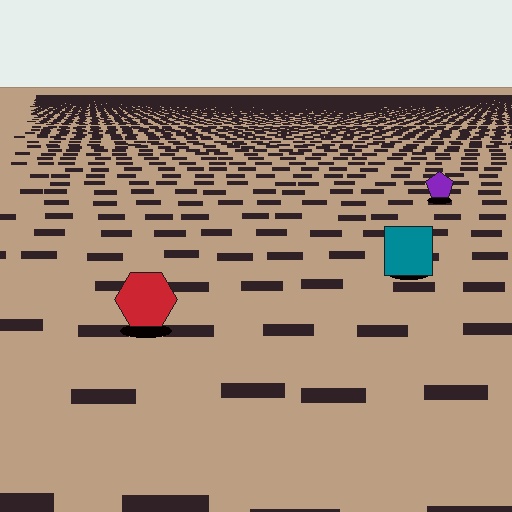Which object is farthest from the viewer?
The purple pentagon is farthest from the viewer. It appears smaller and the ground texture around it is denser.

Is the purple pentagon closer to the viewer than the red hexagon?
No. The red hexagon is closer — you can tell from the texture gradient: the ground texture is coarser near it.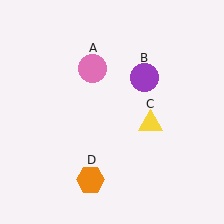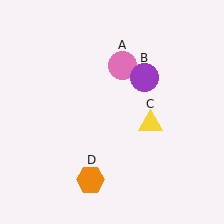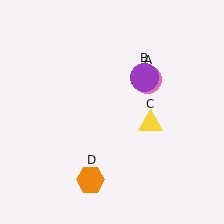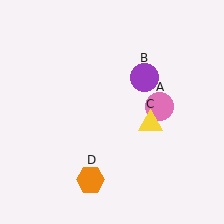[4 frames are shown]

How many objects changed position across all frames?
1 object changed position: pink circle (object A).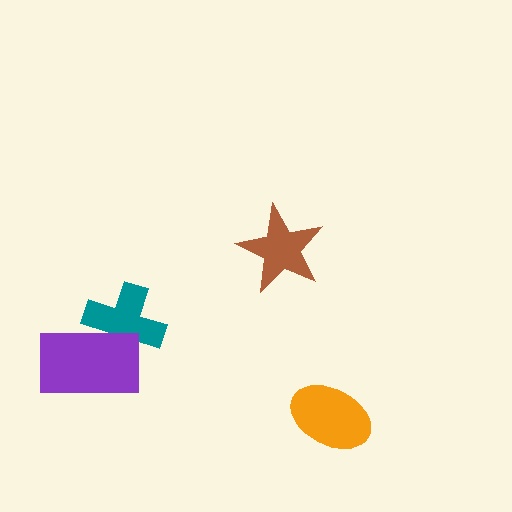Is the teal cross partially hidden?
Yes, it is partially covered by another shape.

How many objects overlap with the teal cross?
1 object overlaps with the teal cross.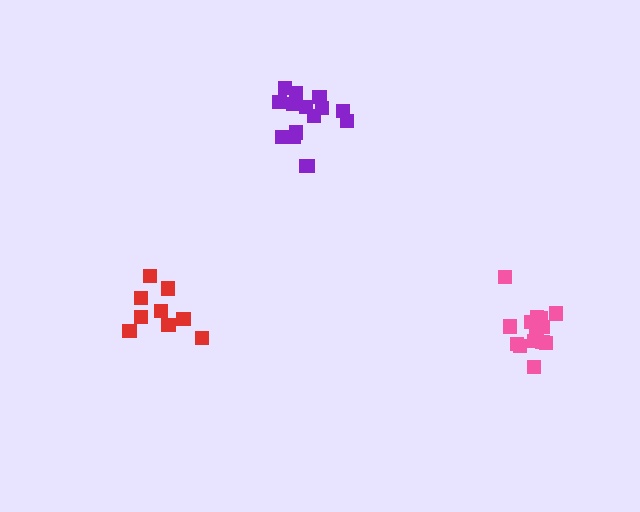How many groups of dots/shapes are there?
There are 3 groups.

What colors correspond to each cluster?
The clusters are colored: red, pink, purple.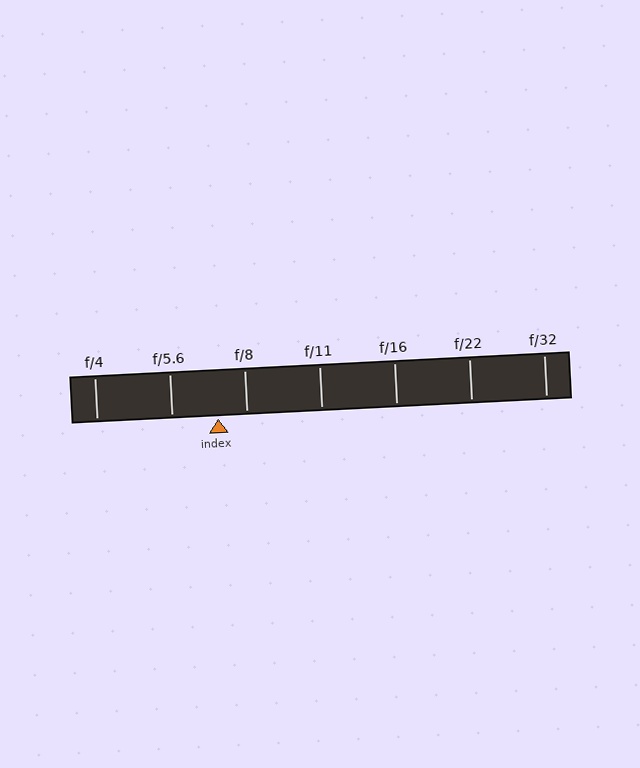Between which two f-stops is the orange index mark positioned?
The index mark is between f/5.6 and f/8.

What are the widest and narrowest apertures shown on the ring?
The widest aperture shown is f/4 and the narrowest is f/32.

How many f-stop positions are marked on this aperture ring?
There are 7 f-stop positions marked.